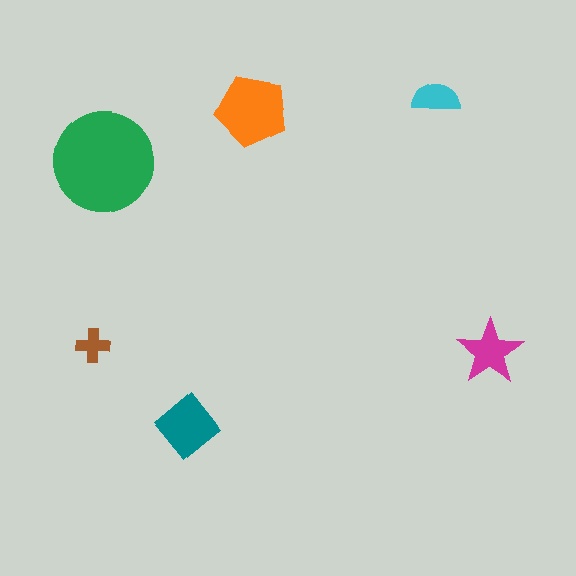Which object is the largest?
The green circle.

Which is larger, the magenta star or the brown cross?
The magenta star.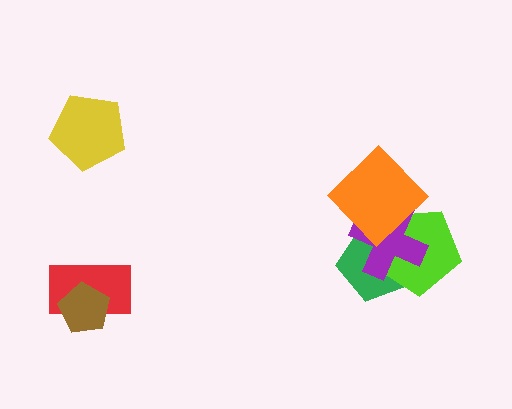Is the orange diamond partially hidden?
No, no other shape covers it.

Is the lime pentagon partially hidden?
Yes, it is partially covered by another shape.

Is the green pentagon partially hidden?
Yes, it is partially covered by another shape.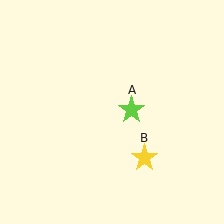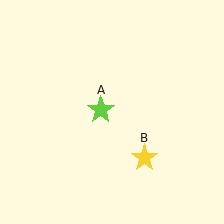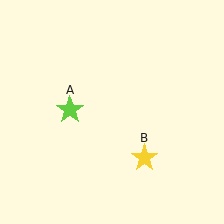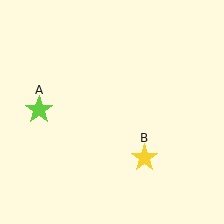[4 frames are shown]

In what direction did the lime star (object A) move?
The lime star (object A) moved left.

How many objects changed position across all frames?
1 object changed position: lime star (object A).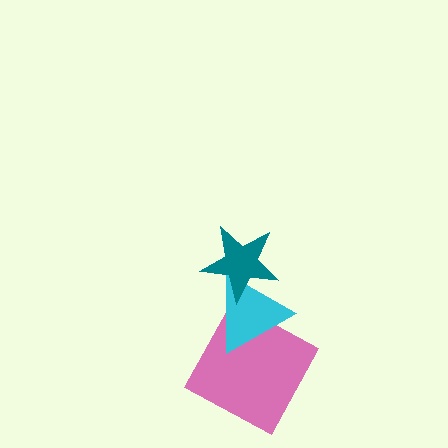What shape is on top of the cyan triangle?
The teal star is on top of the cyan triangle.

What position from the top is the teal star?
The teal star is 1st from the top.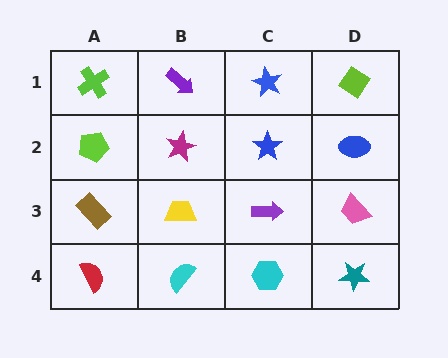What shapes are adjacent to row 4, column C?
A purple arrow (row 3, column C), a cyan semicircle (row 4, column B), a teal star (row 4, column D).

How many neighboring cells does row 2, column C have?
4.